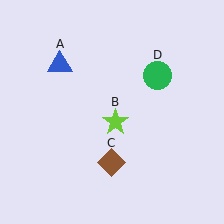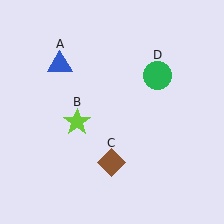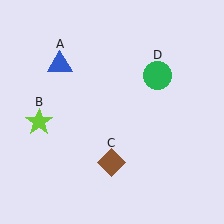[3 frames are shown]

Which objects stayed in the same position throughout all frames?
Blue triangle (object A) and brown diamond (object C) and green circle (object D) remained stationary.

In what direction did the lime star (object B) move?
The lime star (object B) moved left.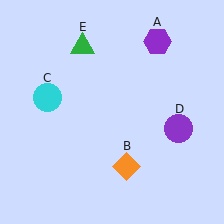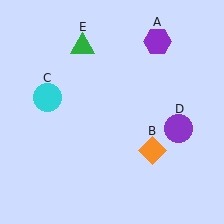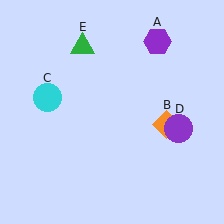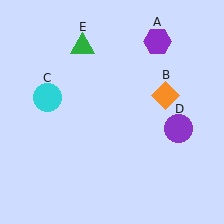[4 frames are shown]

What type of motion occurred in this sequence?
The orange diamond (object B) rotated counterclockwise around the center of the scene.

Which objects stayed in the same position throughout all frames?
Purple hexagon (object A) and cyan circle (object C) and purple circle (object D) and green triangle (object E) remained stationary.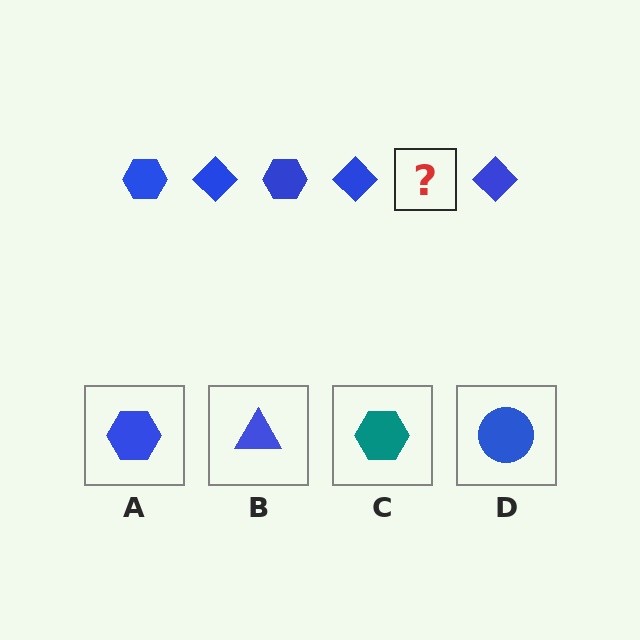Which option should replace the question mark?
Option A.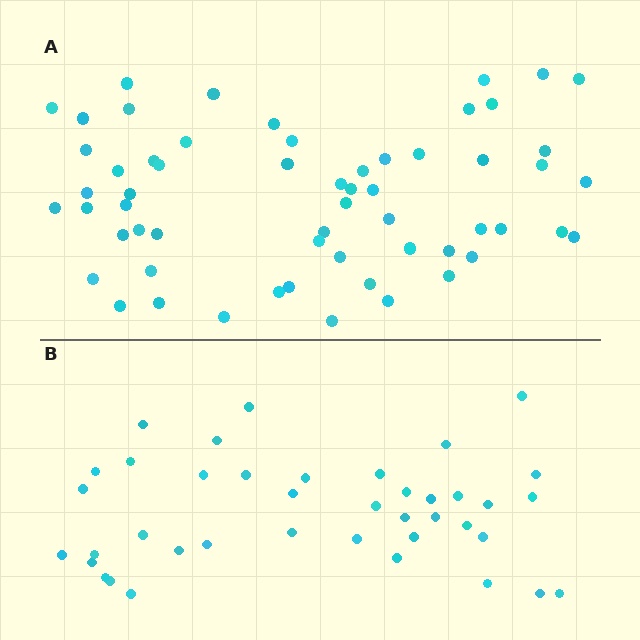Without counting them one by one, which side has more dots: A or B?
Region A (the top region) has more dots.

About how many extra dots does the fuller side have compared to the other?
Region A has approximately 20 more dots than region B.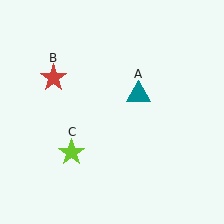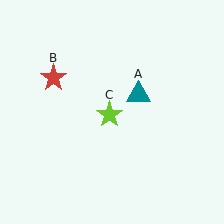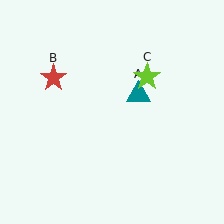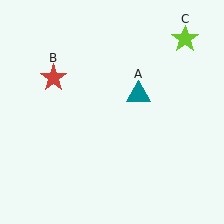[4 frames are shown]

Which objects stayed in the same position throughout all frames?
Teal triangle (object A) and red star (object B) remained stationary.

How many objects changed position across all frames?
1 object changed position: lime star (object C).